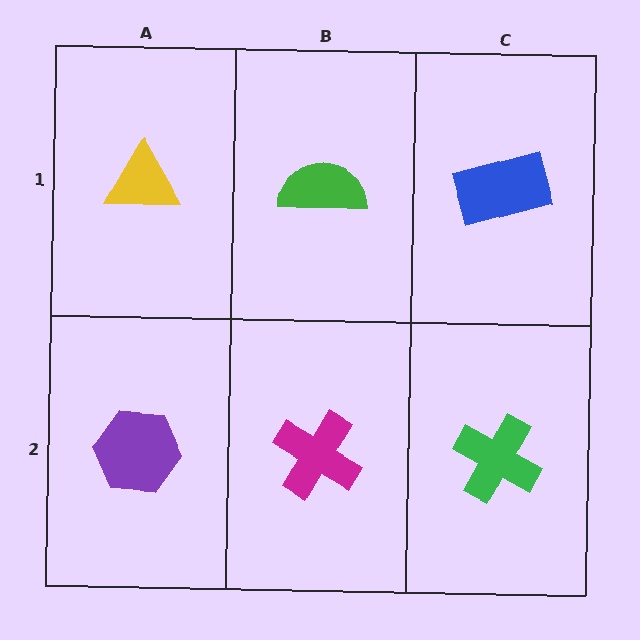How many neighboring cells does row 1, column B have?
3.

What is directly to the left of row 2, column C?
A magenta cross.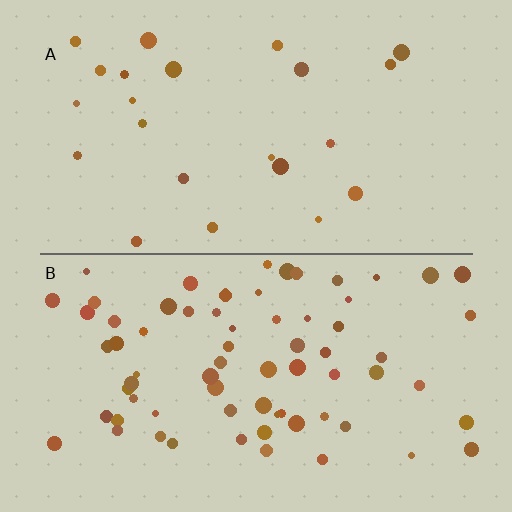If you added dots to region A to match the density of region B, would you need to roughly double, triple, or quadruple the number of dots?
Approximately triple.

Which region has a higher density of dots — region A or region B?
B (the bottom).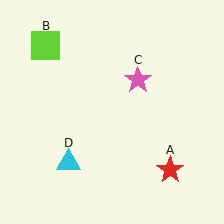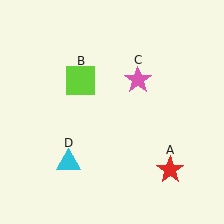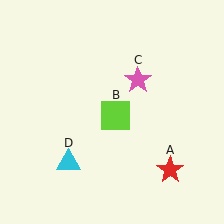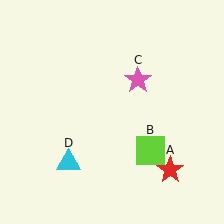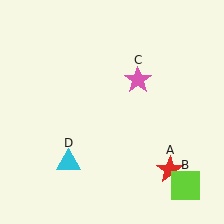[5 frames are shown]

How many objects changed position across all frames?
1 object changed position: lime square (object B).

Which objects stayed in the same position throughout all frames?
Red star (object A) and pink star (object C) and cyan triangle (object D) remained stationary.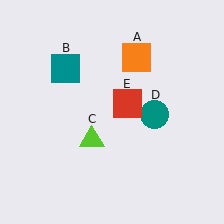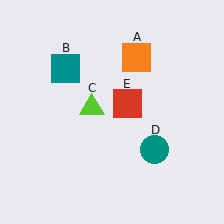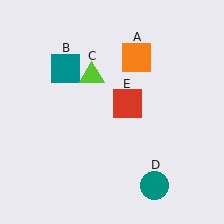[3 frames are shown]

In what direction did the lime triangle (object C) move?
The lime triangle (object C) moved up.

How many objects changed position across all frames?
2 objects changed position: lime triangle (object C), teal circle (object D).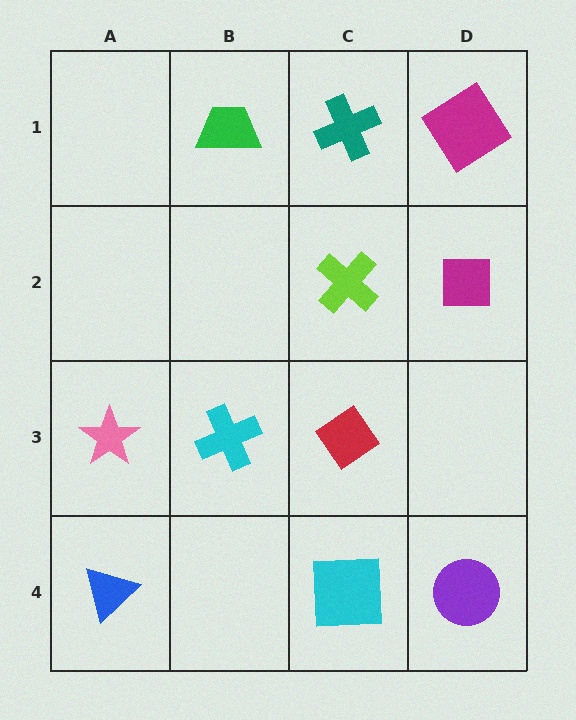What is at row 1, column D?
A magenta diamond.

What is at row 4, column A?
A blue triangle.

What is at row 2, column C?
A lime cross.